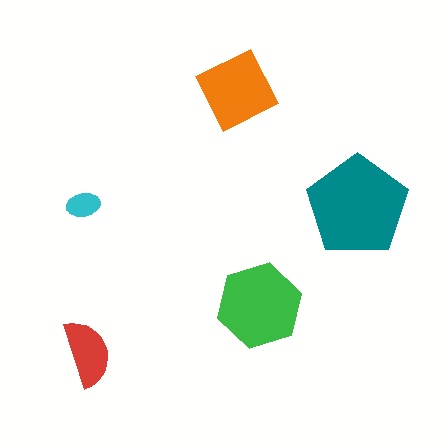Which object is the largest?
The teal pentagon.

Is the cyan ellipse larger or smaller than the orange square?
Smaller.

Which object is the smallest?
The cyan ellipse.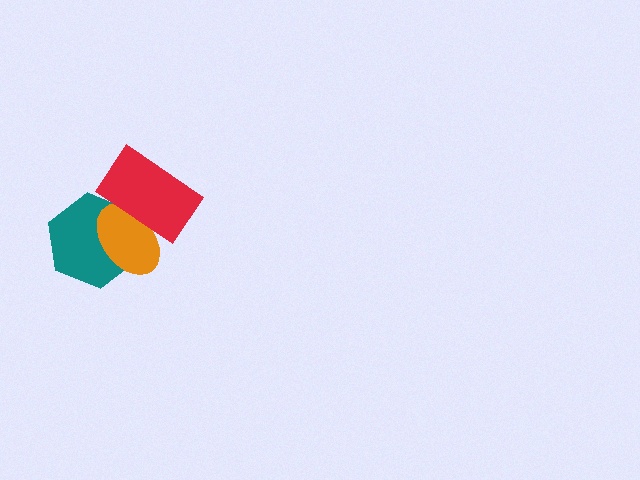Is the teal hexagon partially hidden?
Yes, it is partially covered by another shape.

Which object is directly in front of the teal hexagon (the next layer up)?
The orange ellipse is directly in front of the teal hexagon.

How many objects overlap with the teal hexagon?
2 objects overlap with the teal hexagon.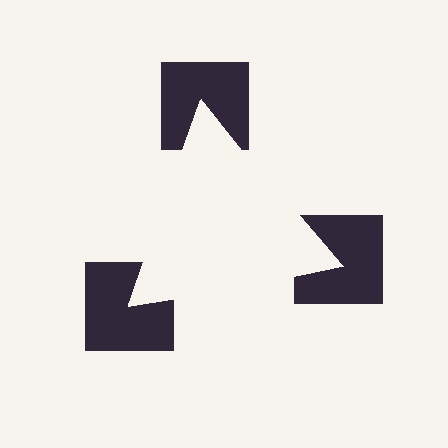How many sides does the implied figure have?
3 sides.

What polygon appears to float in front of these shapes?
An illusory triangle — its edges are inferred from the aligned wedge cuts in the notched squares, not physically drawn.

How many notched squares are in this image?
There are 3 — one at each vertex of the illusory triangle.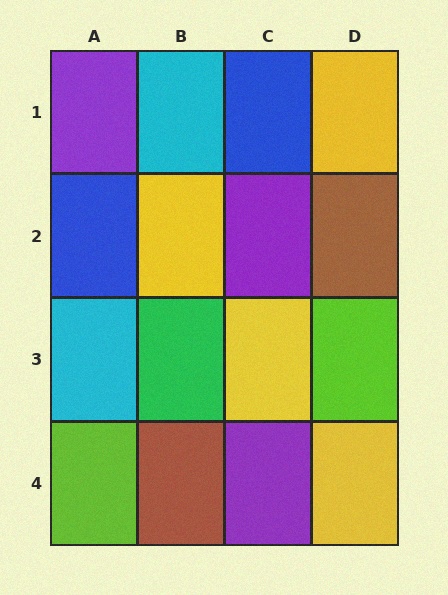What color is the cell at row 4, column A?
Lime.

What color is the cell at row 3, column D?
Lime.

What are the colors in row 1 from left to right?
Purple, cyan, blue, yellow.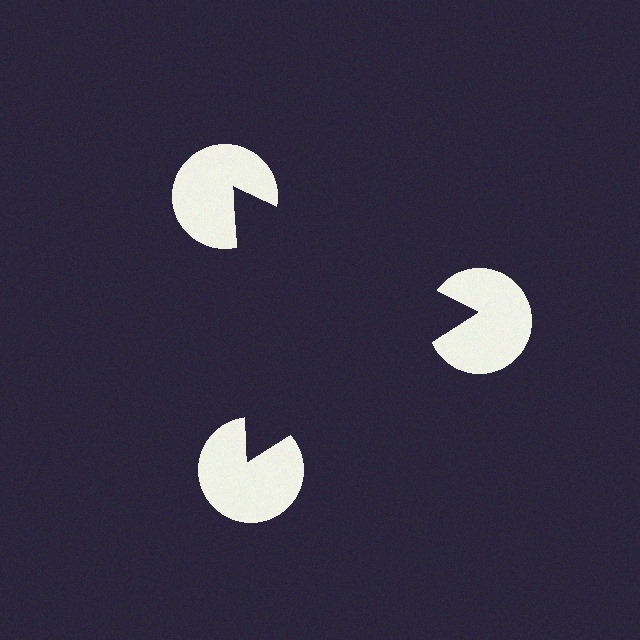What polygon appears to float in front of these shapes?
An illusory triangle — its edges are inferred from the aligned wedge cuts in the pac-man discs, not physically drawn.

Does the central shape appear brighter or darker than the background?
It typically appears slightly darker than the background, even though no actual brightness change is drawn.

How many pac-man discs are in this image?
There are 3 — one at each vertex of the illusory triangle.